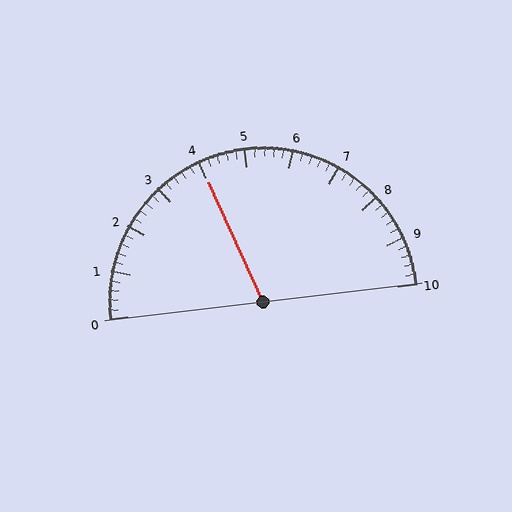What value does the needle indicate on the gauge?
The needle indicates approximately 4.0.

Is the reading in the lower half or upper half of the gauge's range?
The reading is in the lower half of the range (0 to 10).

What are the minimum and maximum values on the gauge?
The gauge ranges from 0 to 10.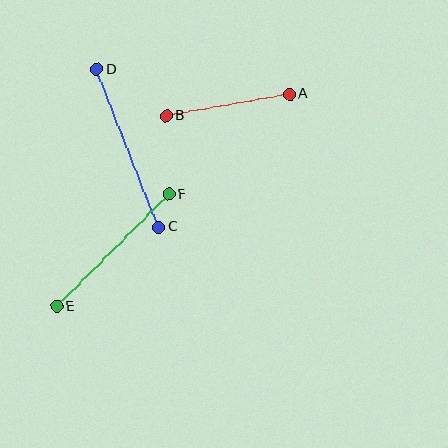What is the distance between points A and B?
The distance is approximately 125 pixels.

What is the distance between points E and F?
The distance is approximately 159 pixels.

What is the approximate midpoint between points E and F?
The midpoint is at approximately (113, 250) pixels.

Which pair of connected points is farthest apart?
Points C and D are farthest apart.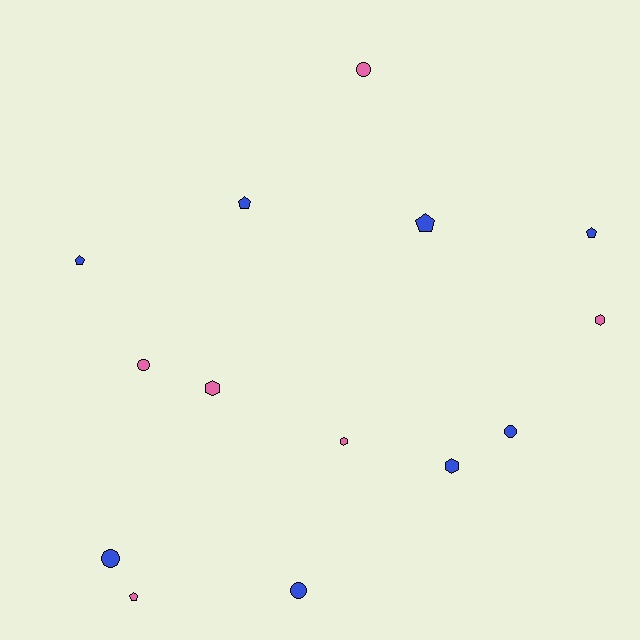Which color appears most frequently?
Blue, with 8 objects.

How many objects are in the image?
There are 14 objects.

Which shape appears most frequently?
Circle, with 5 objects.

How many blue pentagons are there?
There are 4 blue pentagons.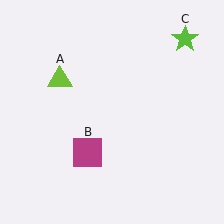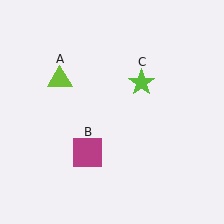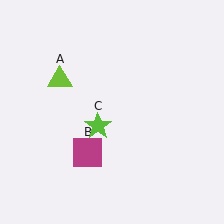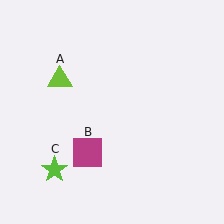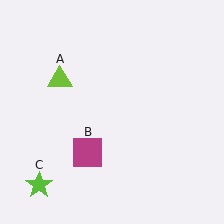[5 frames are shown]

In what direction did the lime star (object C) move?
The lime star (object C) moved down and to the left.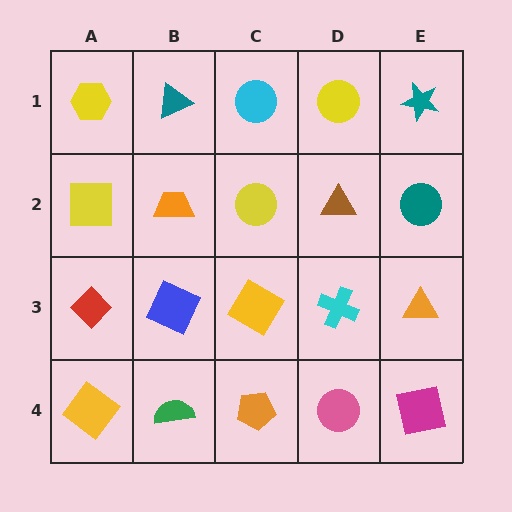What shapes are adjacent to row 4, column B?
A blue square (row 3, column B), a yellow diamond (row 4, column A), an orange pentagon (row 4, column C).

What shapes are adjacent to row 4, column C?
A yellow diamond (row 3, column C), a green semicircle (row 4, column B), a pink circle (row 4, column D).